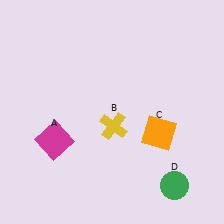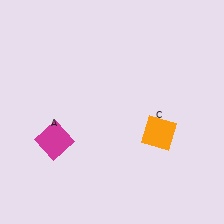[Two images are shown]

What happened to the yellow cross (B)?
The yellow cross (B) was removed in Image 2. It was in the bottom-right area of Image 1.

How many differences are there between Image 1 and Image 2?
There are 2 differences between the two images.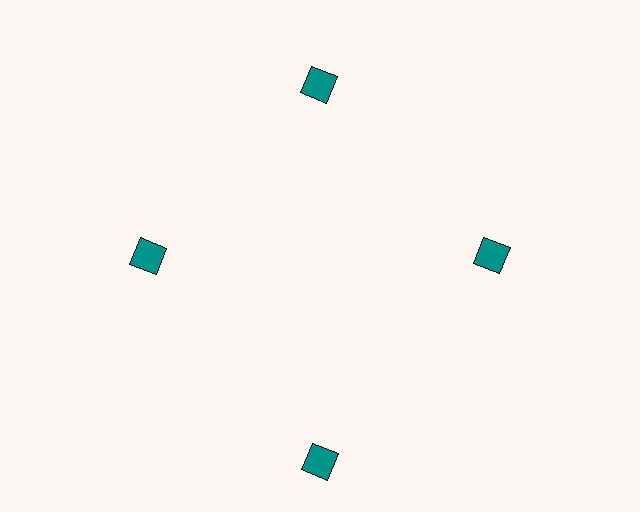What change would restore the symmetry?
The symmetry would be restored by moving it inward, back onto the ring so that all 4 diamonds sit at equal angles and equal distance from the center.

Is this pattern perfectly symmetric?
No. The 4 teal diamonds are arranged in a ring, but one element near the 6 o'clock position is pushed outward from the center, breaking the 4-fold rotational symmetry.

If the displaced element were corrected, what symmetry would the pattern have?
It would have 4-fold rotational symmetry — the pattern would map onto itself every 90 degrees.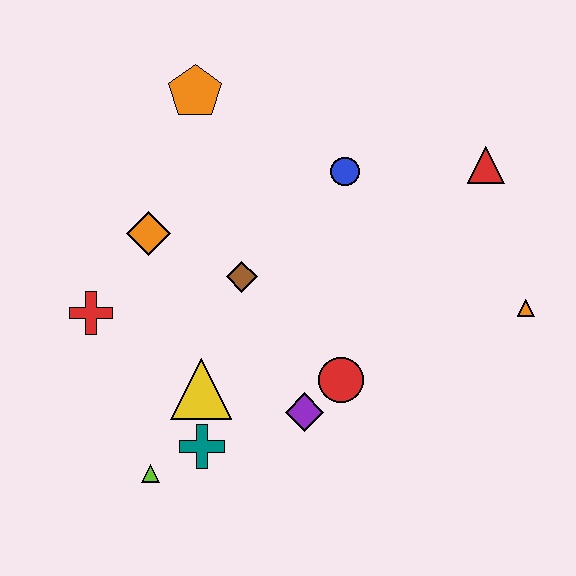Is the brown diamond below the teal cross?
No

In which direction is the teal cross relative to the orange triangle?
The teal cross is to the left of the orange triangle.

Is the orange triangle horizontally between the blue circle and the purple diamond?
No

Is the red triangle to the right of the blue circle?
Yes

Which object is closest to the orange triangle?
The red triangle is closest to the orange triangle.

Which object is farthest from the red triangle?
The lime triangle is farthest from the red triangle.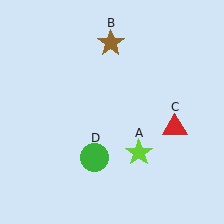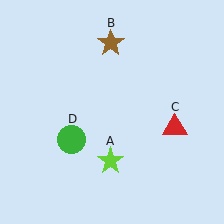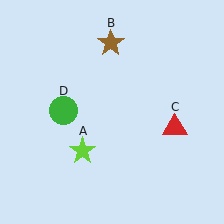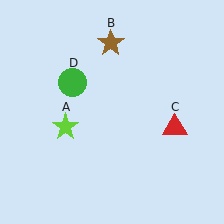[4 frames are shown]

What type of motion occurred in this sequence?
The lime star (object A), green circle (object D) rotated clockwise around the center of the scene.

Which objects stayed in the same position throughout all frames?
Brown star (object B) and red triangle (object C) remained stationary.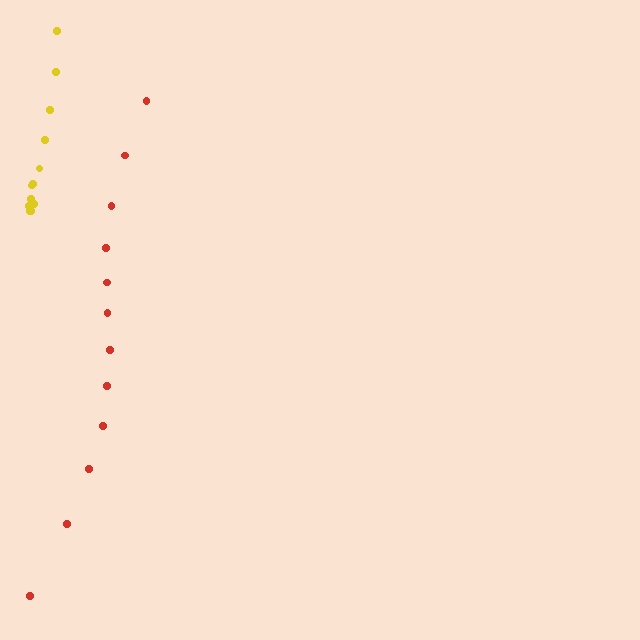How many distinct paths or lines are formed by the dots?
There are 2 distinct paths.